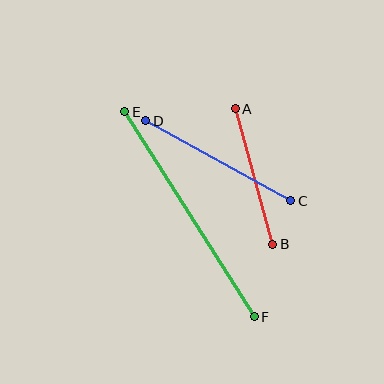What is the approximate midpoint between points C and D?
The midpoint is at approximately (218, 161) pixels.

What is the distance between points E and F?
The distance is approximately 242 pixels.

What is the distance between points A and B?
The distance is approximately 140 pixels.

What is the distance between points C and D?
The distance is approximately 165 pixels.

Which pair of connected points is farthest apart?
Points E and F are farthest apart.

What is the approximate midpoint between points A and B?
The midpoint is at approximately (254, 176) pixels.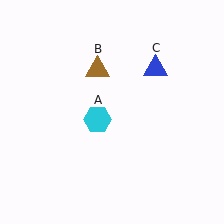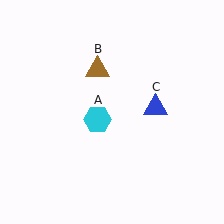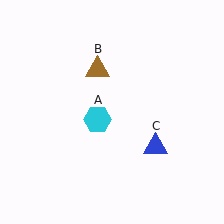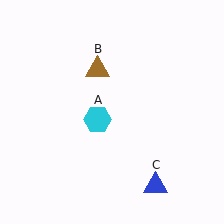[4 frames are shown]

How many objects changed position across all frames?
1 object changed position: blue triangle (object C).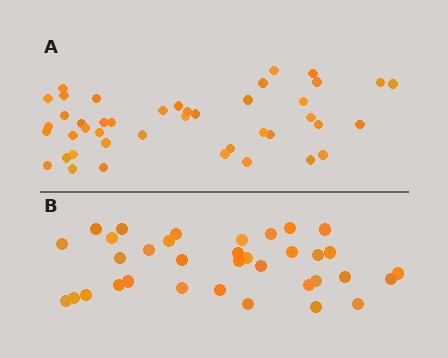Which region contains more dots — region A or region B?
Region A (the top region) has more dots.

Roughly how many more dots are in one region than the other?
Region A has roughly 8 or so more dots than region B.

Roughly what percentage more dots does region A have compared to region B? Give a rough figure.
About 25% more.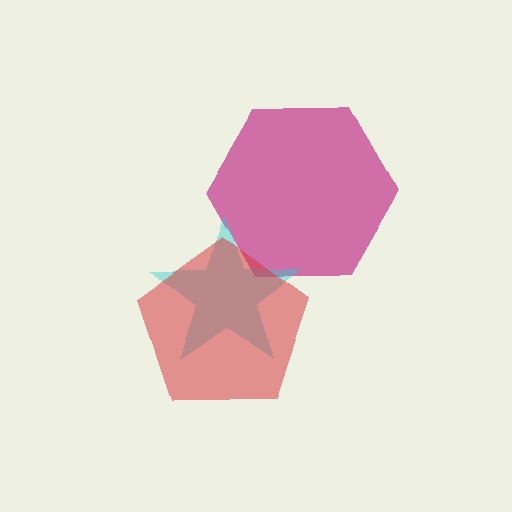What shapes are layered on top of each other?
The layered shapes are: a magenta hexagon, a cyan star, a red pentagon.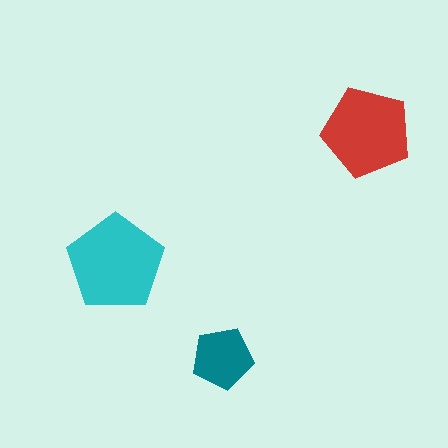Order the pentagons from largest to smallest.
the cyan one, the red one, the teal one.